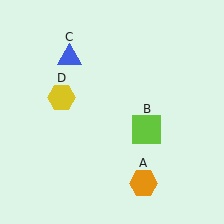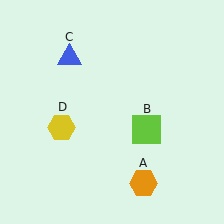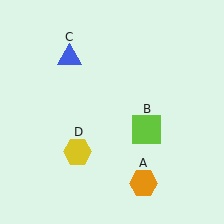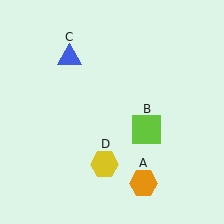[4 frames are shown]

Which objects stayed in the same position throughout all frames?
Orange hexagon (object A) and lime square (object B) and blue triangle (object C) remained stationary.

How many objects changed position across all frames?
1 object changed position: yellow hexagon (object D).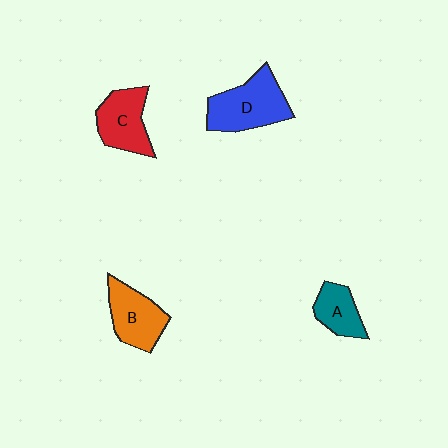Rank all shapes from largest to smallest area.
From largest to smallest: D (blue), B (orange), C (red), A (teal).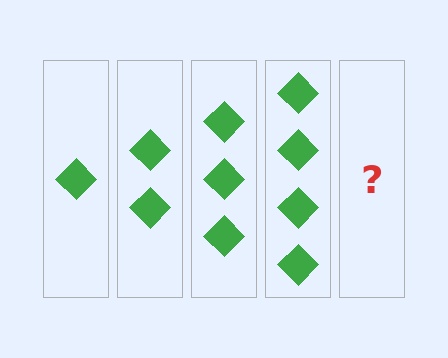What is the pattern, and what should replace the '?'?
The pattern is that each step adds one more diamond. The '?' should be 5 diamonds.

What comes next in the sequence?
The next element should be 5 diamonds.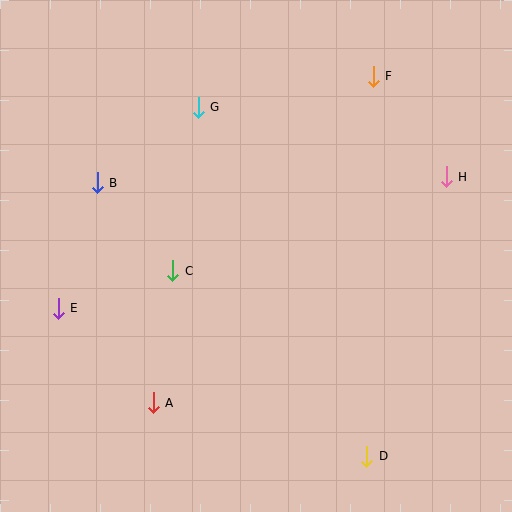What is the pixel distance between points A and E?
The distance between A and E is 134 pixels.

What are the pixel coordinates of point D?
Point D is at (367, 456).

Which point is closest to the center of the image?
Point C at (173, 271) is closest to the center.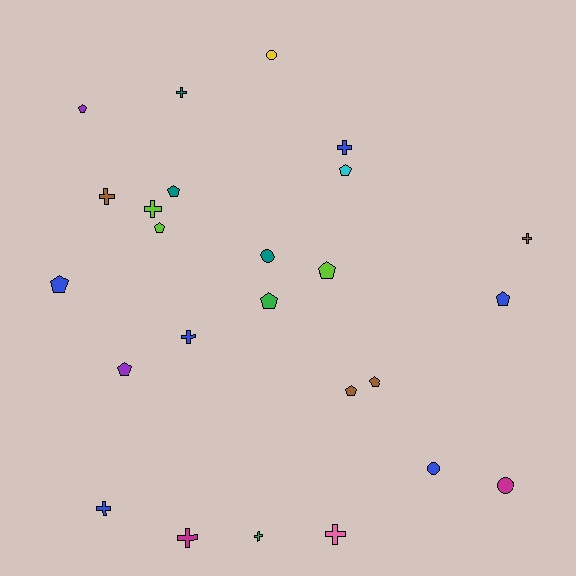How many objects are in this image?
There are 25 objects.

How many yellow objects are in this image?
There is 1 yellow object.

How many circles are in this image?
There are 4 circles.